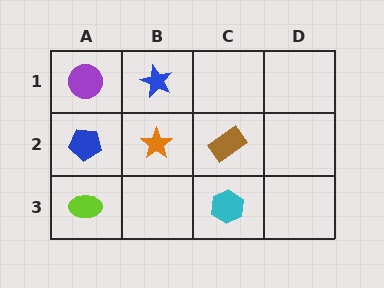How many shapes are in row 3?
2 shapes.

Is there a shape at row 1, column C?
No, that cell is empty.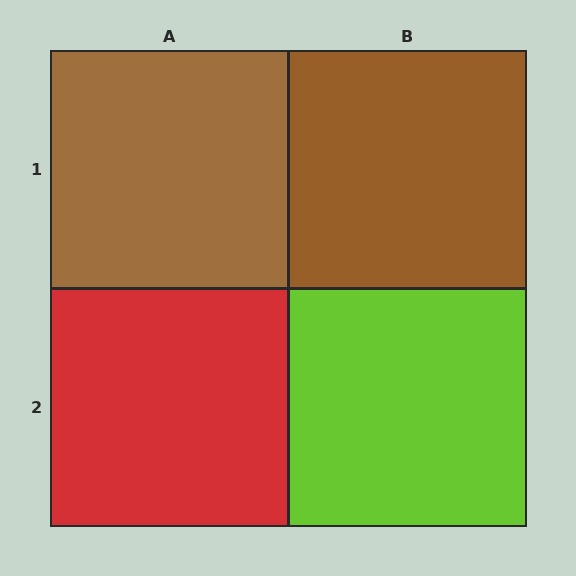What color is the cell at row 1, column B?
Brown.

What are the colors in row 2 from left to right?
Red, lime.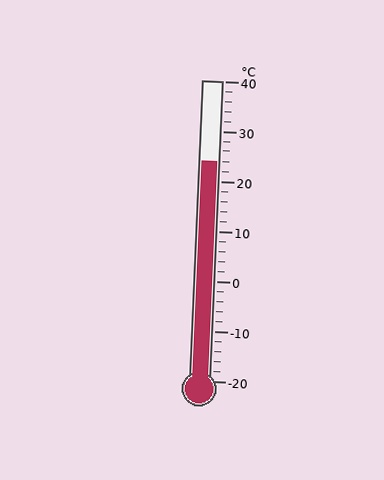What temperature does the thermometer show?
The thermometer shows approximately 24°C.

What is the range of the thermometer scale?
The thermometer scale ranges from -20°C to 40°C.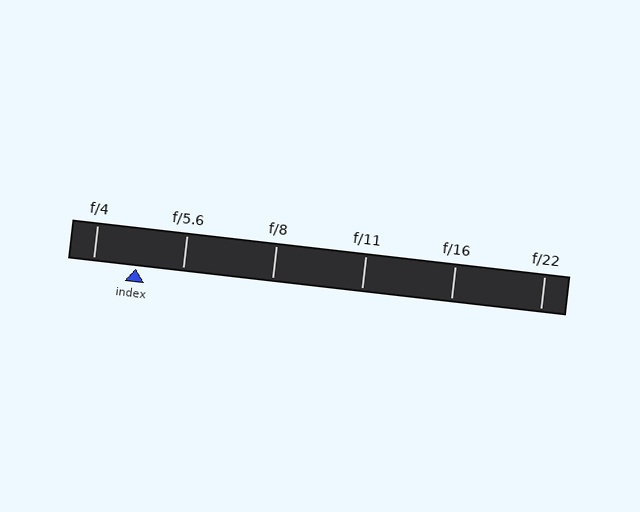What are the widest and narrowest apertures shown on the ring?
The widest aperture shown is f/4 and the narrowest is f/22.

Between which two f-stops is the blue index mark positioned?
The index mark is between f/4 and f/5.6.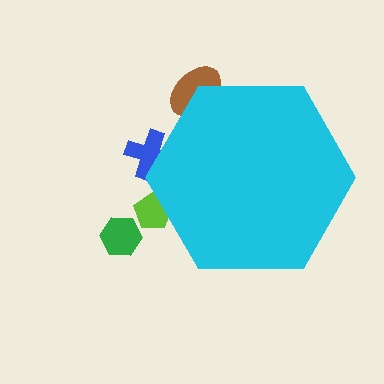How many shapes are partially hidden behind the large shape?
3 shapes are partially hidden.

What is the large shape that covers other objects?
A cyan hexagon.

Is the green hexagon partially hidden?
No, the green hexagon is fully visible.